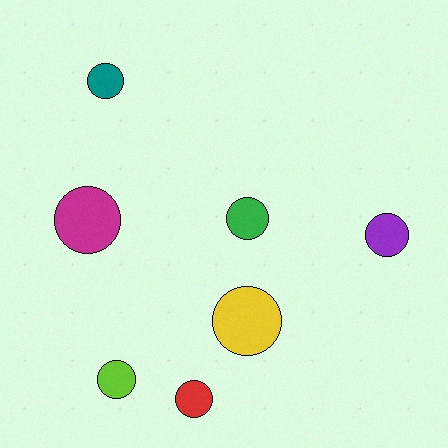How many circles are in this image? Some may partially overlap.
There are 7 circles.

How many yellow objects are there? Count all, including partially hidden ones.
There is 1 yellow object.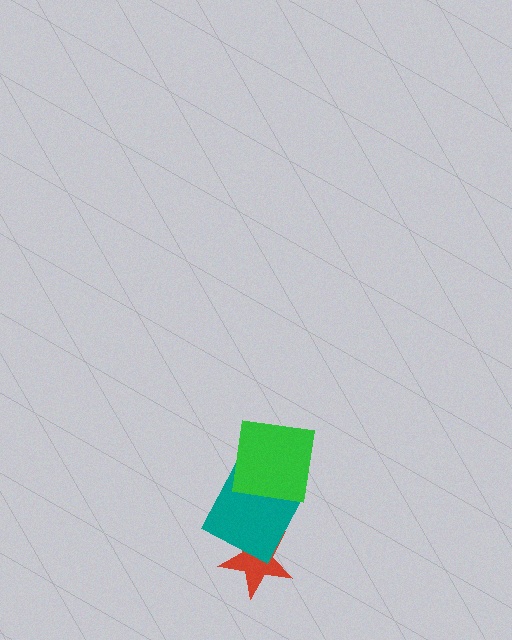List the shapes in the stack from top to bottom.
From top to bottom: the green square, the teal square, the red star.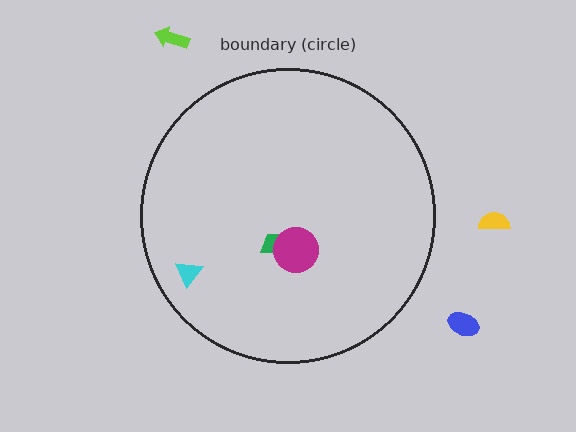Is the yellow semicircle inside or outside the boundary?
Outside.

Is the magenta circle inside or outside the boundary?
Inside.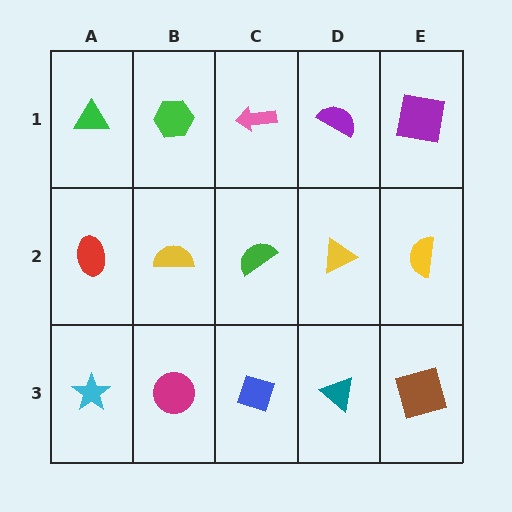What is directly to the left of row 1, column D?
A pink arrow.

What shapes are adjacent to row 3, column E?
A yellow semicircle (row 2, column E), a teal triangle (row 3, column D).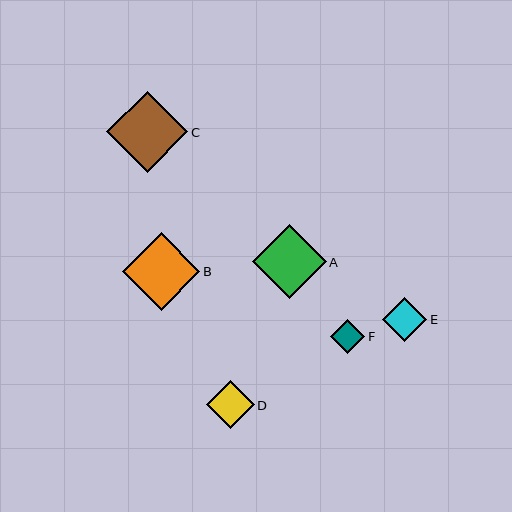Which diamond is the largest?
Diamond C is the largest with a size of approximately 81 pixels.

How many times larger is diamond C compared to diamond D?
Diamond C is approximately 1.7 times the size of diamond D.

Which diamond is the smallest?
Diamond F is the smallest with a size of approximately 34 pixels.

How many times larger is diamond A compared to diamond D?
Diamond A is approximately 1.5 times the size of diamond D.